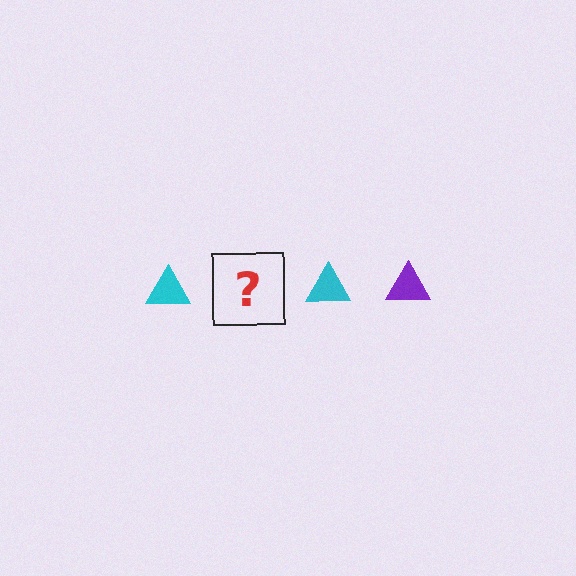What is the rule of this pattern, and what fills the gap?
The rule is that the pattern cycles through cyan, purple triangles. The gap should be filled with a purple triangle.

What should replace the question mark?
The question mark should be replaced with a purple triangle.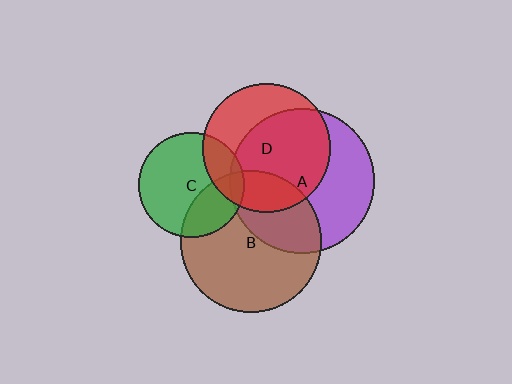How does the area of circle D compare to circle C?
Approximately 1.5 times.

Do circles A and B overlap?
Yes.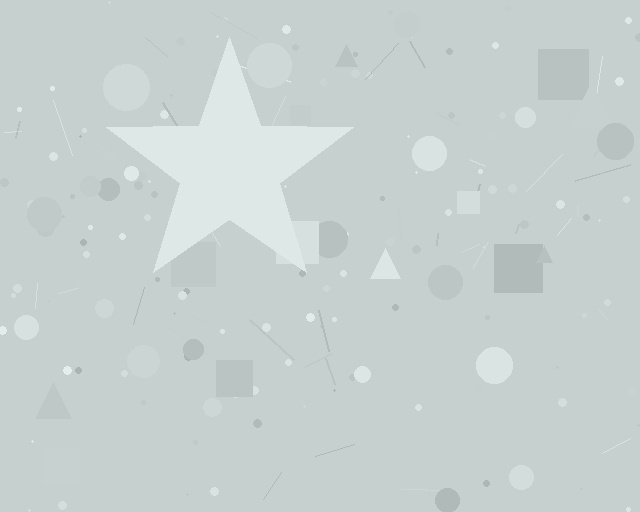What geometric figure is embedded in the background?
A star is embedded in the background.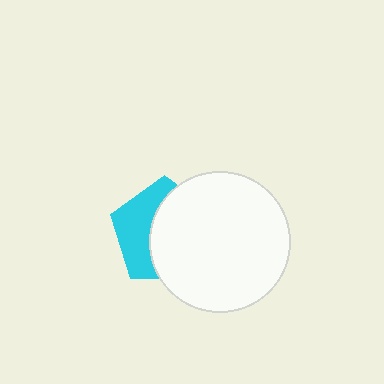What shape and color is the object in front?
The object in front is a white circle.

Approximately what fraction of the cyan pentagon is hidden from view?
Roughly 60% of the cyan pentagon is hidden behind the white circle.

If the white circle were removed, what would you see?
You would see the complete cyan pentagon.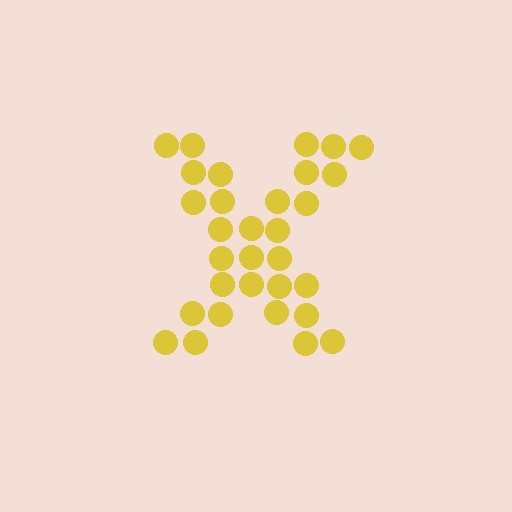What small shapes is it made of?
It is made of small circles.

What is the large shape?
The large shape is the letter X.